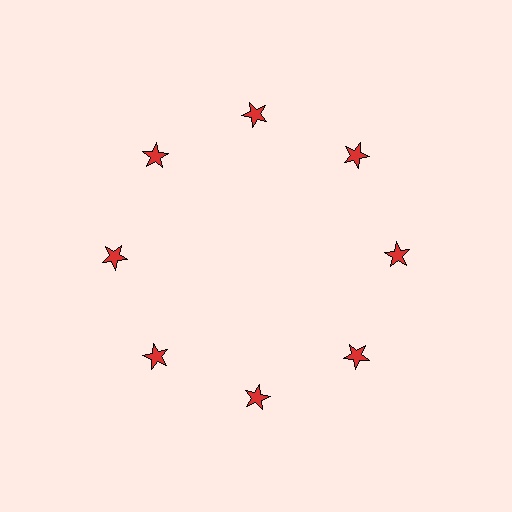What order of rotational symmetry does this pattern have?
This pattern has 8-fold rotational symmetry.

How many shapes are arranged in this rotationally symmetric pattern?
There are 8 shapes, arranged in 8 groups of 1.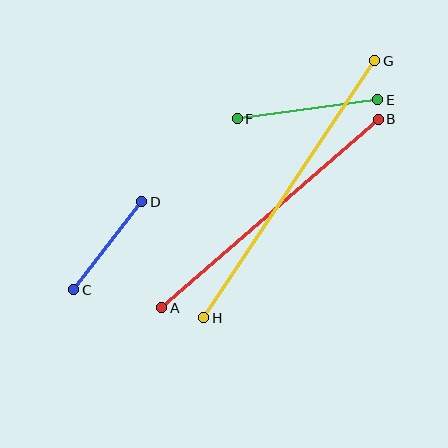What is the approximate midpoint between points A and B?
The midpoint is at approximately (270, 214) pixels.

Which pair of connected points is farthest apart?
Points G and H are farthest apart.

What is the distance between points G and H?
The distance is approximately 309 pixels.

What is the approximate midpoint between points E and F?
The midpoint is at approximately (308, 109) pixels.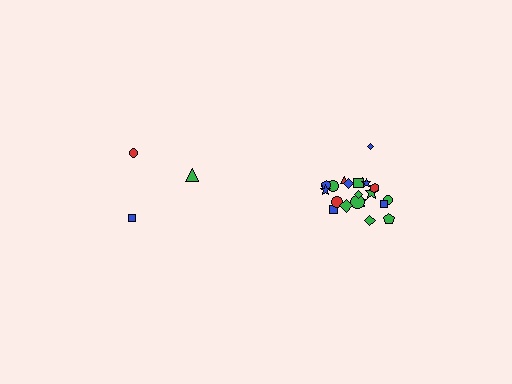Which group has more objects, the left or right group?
The right group.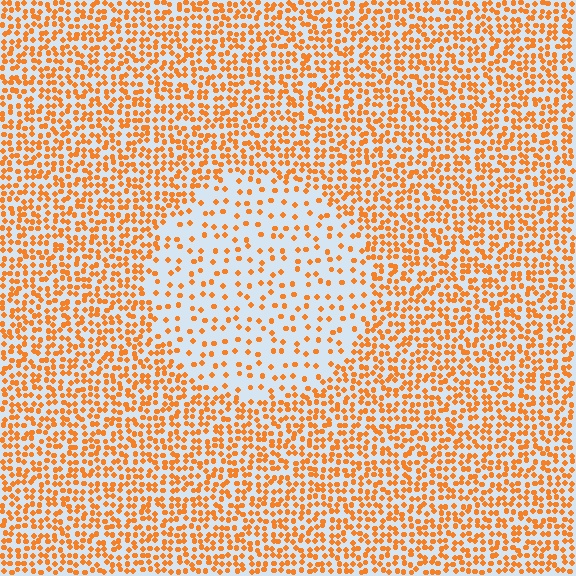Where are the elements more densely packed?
The elements are more densely packed outside the circle boundary.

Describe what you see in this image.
The image contains small orange elements arranged at two different densities. A circle-shaped region is visible where the elements are less densely packed than the surrounding area.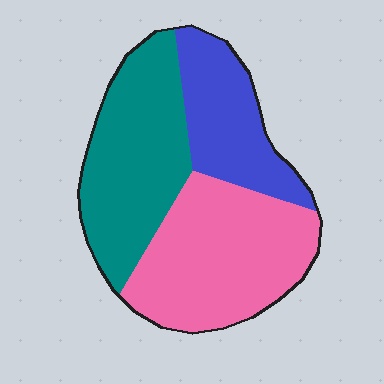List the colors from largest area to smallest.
From largest to smallest: pink, teal, blue.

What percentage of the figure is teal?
Teal covers roughly 35% of the figure.